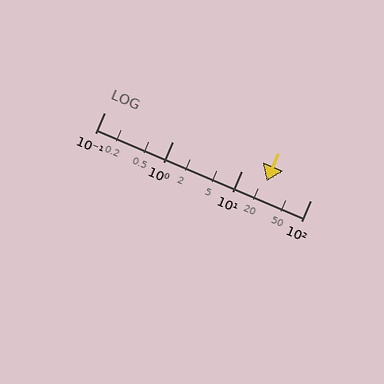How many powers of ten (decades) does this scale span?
The scale spans 3 decades, from 0.1 to 100.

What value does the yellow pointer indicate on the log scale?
The pointer indicates approximately 23.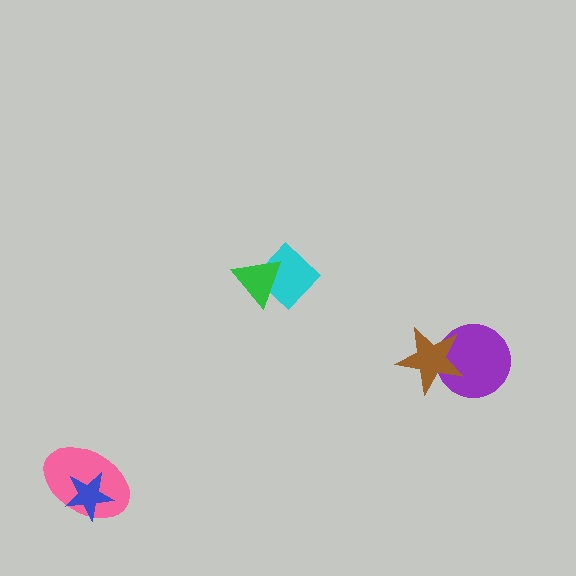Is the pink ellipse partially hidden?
Yes, it is partially covered by another shape.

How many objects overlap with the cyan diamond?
1 object overlaps with the cyan diamond.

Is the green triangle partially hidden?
No, no other shape covers it.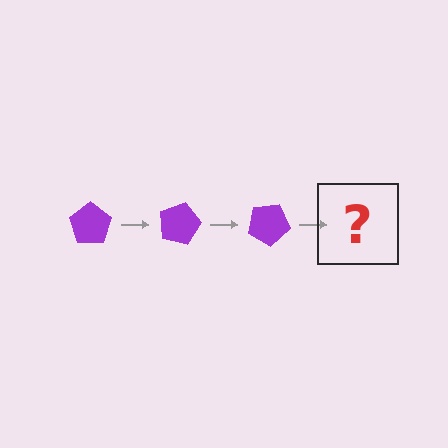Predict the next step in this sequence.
The next step is a purple pentagon rotated 45 degrees.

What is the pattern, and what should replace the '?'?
The pattern is that the pentagon rotates 15 degrees each step. The '?' should be a purple pentagon rotated 45 degrees.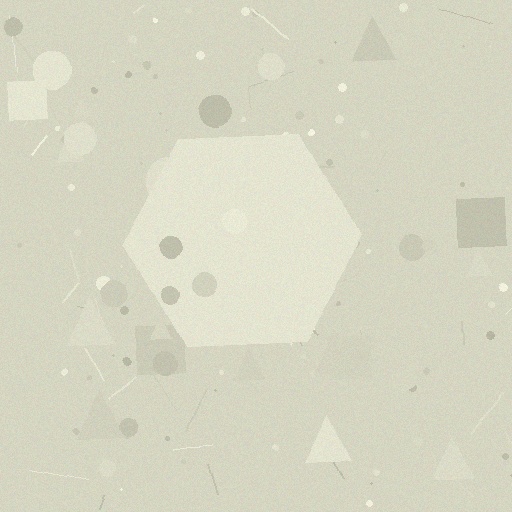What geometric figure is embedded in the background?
A hexagon is embedded in the background.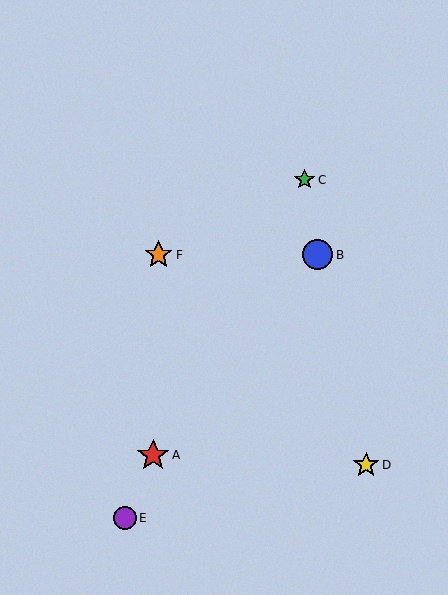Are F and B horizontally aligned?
Yes, both are at y≈255.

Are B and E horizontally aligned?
No, B is at y≈255 and E is at y≈518.